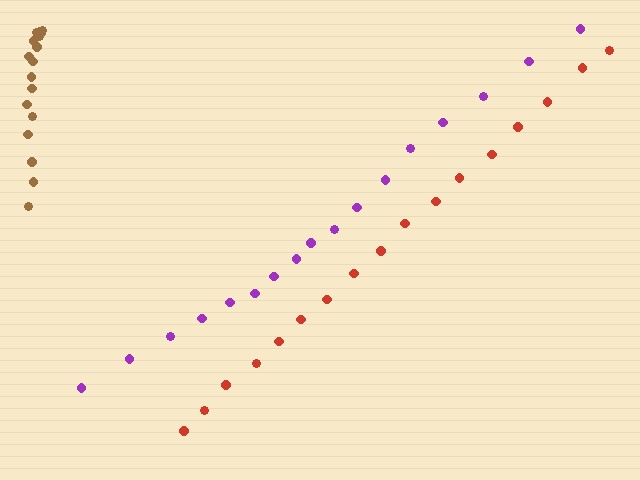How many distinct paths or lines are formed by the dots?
There are 3 distinct paths.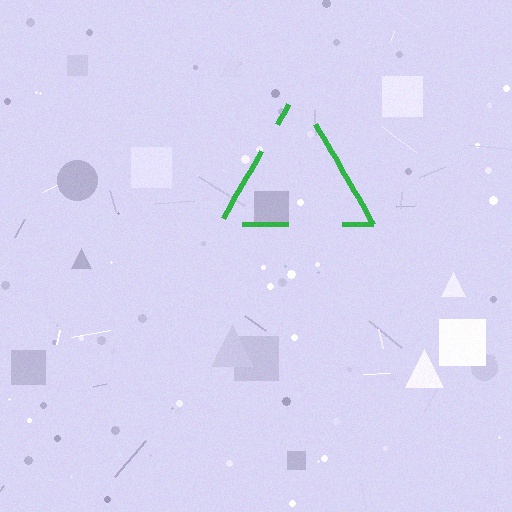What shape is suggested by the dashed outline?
The dashed outline suggests a triangle.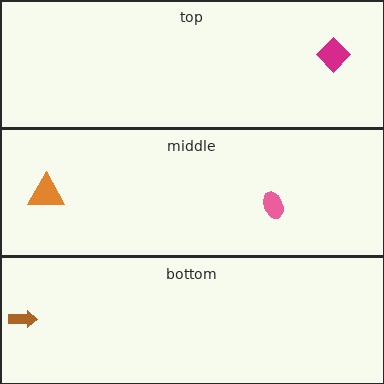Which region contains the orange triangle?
The middle region.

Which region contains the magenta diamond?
The top region.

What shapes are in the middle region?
The orange triangle, the pink ellipse.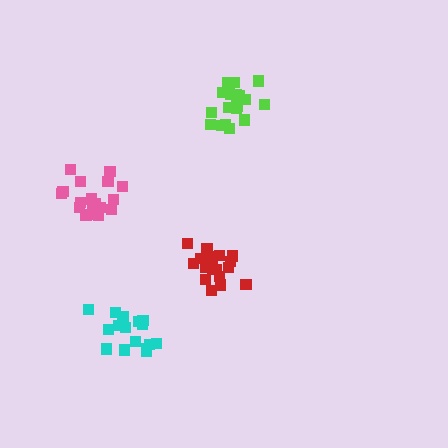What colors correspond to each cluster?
The clusters are colored: cyan, red, lime, pink.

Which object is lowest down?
The cyan cluster is bottommost.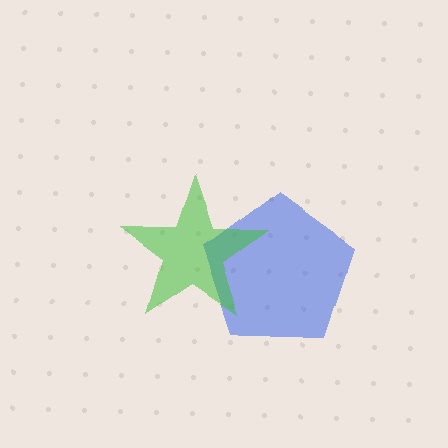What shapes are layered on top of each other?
The layered shapes are: a blue pentagon, a green star.